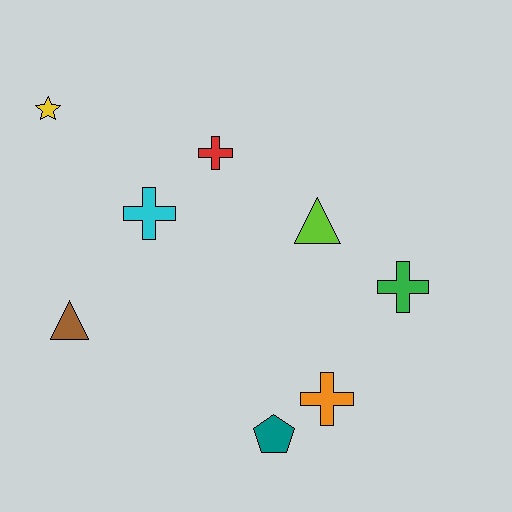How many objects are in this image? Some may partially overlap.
There are 8 objects.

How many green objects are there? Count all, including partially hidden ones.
There is 1 green object.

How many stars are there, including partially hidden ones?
There is 1 star.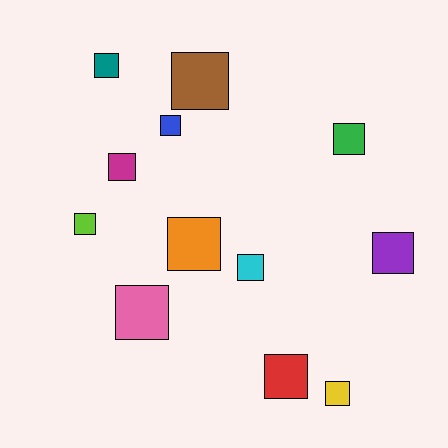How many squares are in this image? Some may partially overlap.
There are 12 squares.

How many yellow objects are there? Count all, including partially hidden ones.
There is 1 yellow object.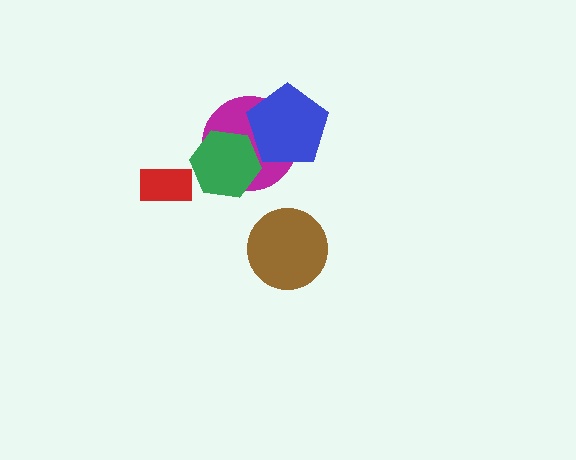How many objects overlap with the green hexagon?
1 object overlaps with the green hexagon.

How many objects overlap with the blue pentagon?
1 object overlaps with the blue pentagon.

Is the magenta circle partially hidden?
Yes, it is partially covered by another shape.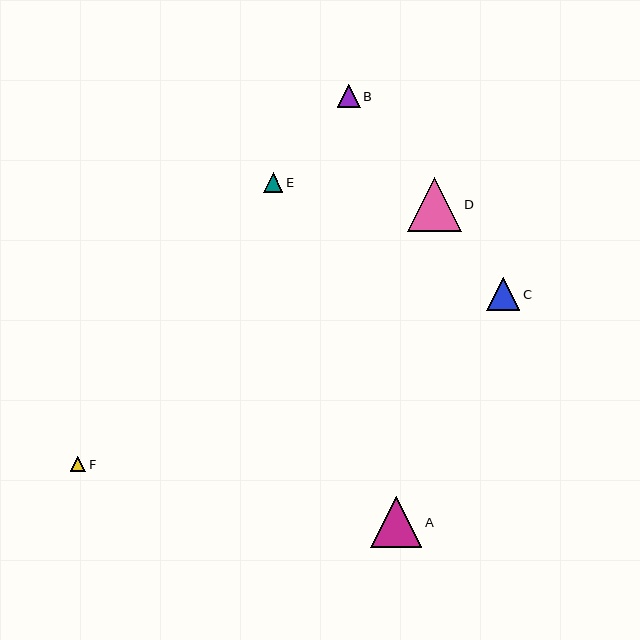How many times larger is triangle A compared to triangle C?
Triangle A is approximately 1.5 times the size of triangle C.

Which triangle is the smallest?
Triangle F is the smallest with a size of approximately 16 pixels.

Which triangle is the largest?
Triangle D is the largest with a size of approximately 54 pixels.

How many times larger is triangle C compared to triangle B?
Triangle C is approximately 1.4 times the size of triangle B.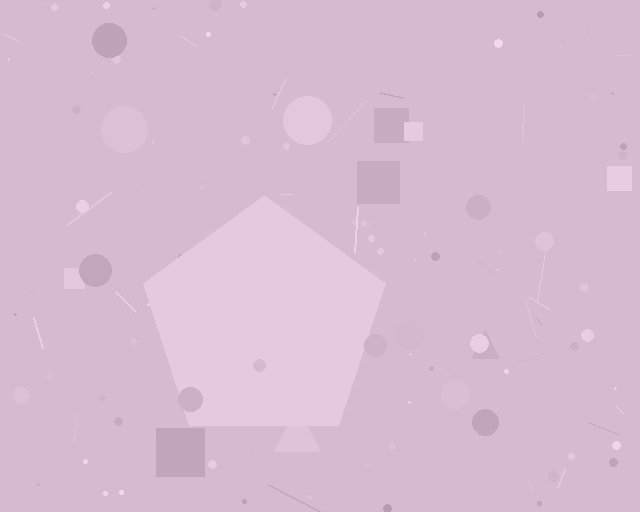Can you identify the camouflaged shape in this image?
The camouflaged shape is a pentagon.